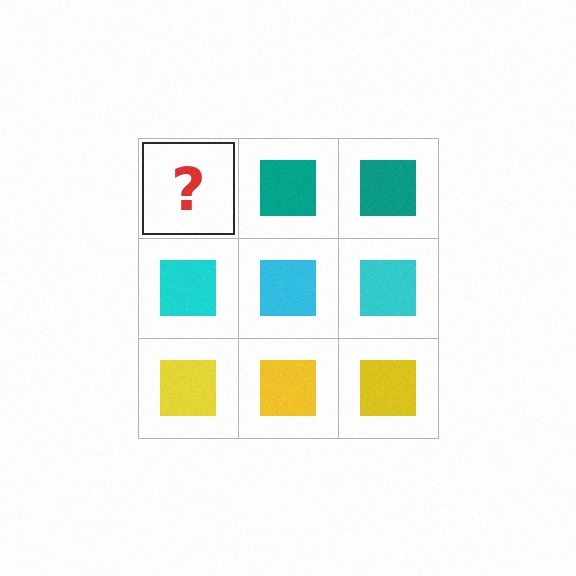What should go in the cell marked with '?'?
The missing cell should contain a teal square.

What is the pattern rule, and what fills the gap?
The rule is that each row has a consistent color. The gap should be filled with a teal square.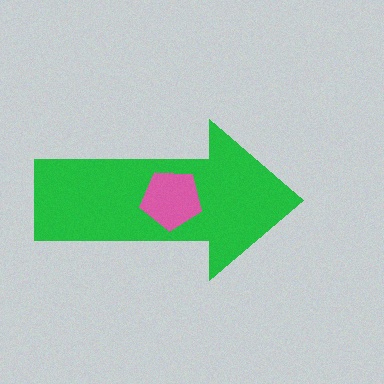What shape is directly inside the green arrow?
The pink pentagon.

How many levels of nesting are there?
2.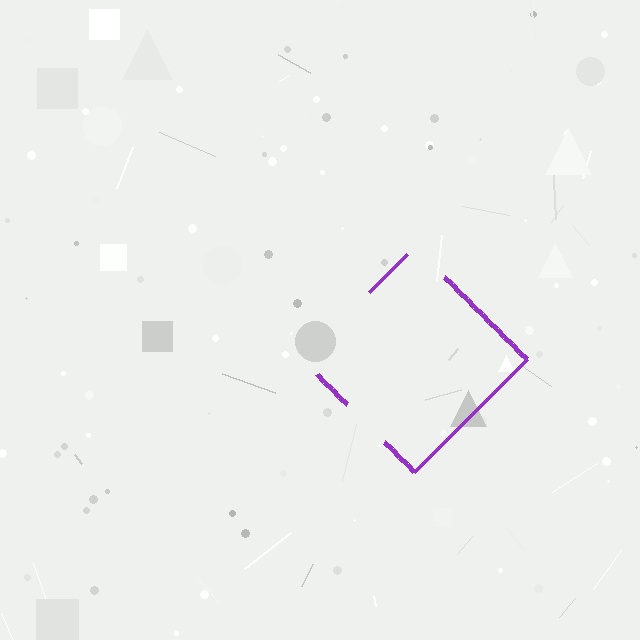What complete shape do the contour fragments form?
The contour fragments form a diamond.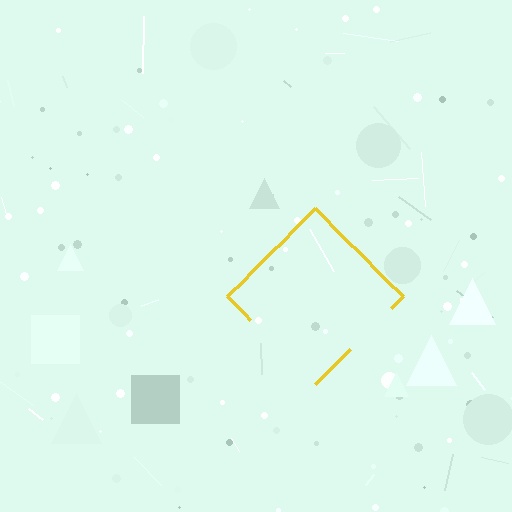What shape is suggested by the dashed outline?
The dashed outline suggests a diamond.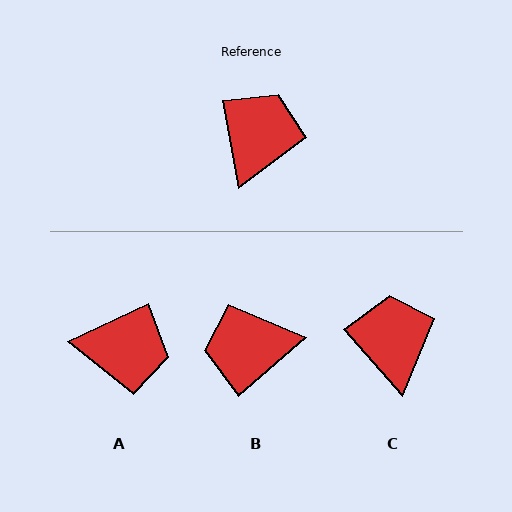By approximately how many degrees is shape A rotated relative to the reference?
Approximately 76 degrees clockwise.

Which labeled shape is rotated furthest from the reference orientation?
B, about 121 degrees away.